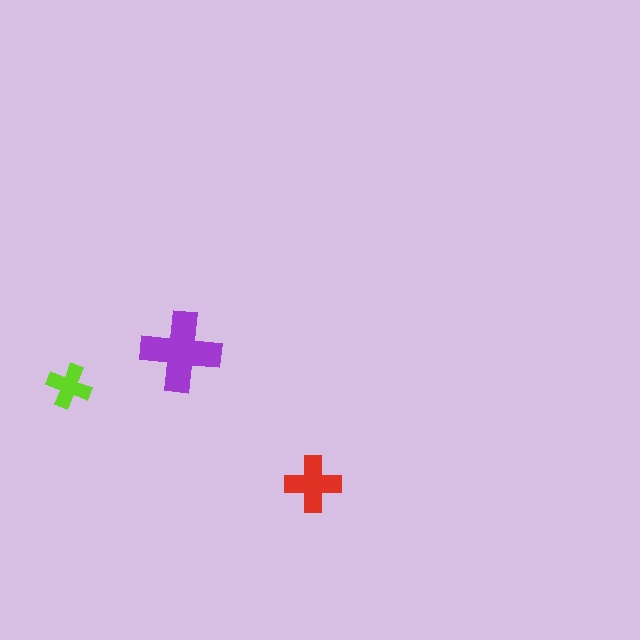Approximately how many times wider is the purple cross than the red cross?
About 1.5 times wider.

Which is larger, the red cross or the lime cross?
The red one.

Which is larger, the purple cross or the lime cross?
The purple one.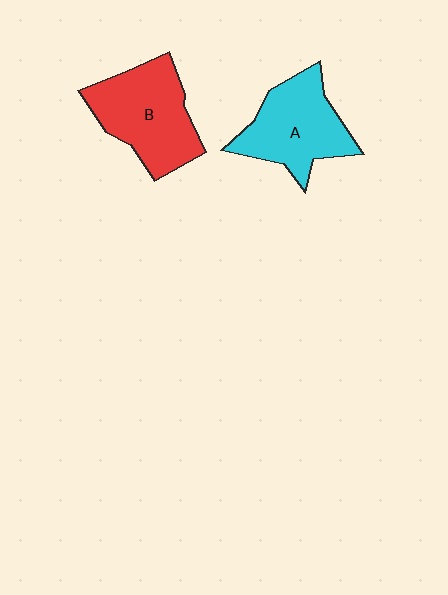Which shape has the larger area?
Shape B (red).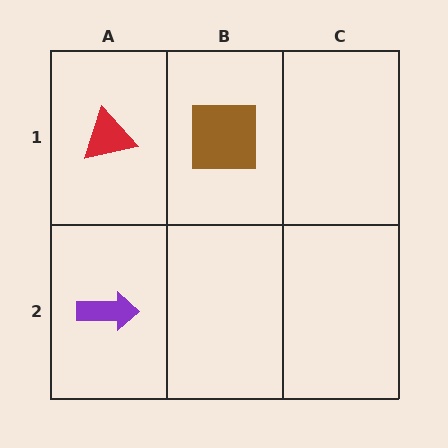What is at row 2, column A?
A purple arrow.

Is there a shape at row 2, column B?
No, that cell is empty.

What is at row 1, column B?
A brown square.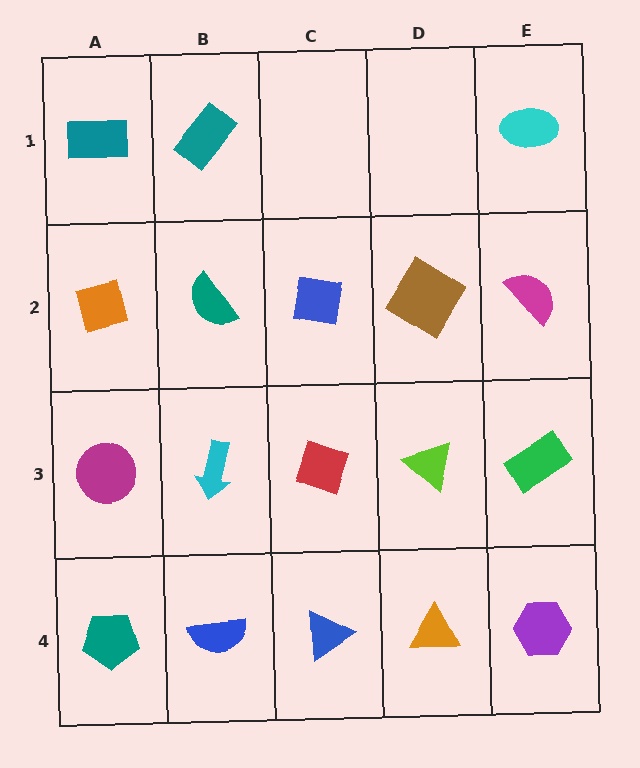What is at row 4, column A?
A teal pentagon.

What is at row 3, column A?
A magenta circle.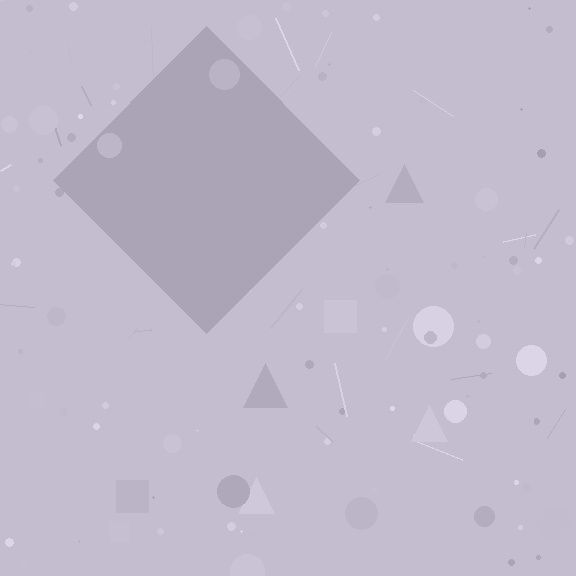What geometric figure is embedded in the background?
A diamond is embedded in the background.